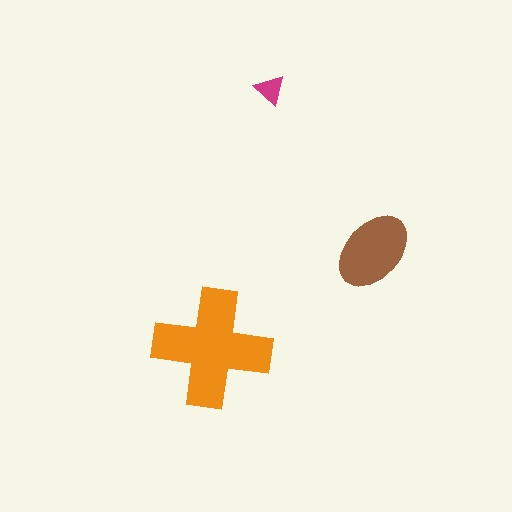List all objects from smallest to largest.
The magenta triangle, the brown ellipse, the orange cross.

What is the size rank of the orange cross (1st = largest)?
1st.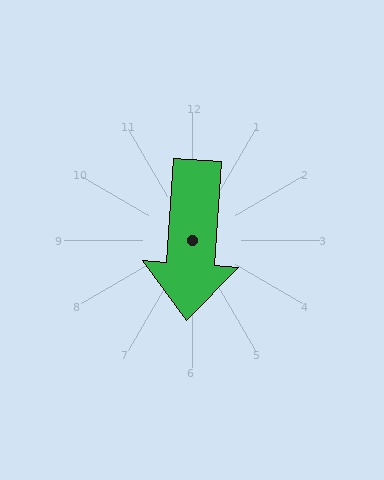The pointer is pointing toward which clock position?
Roughly 6 o'clock.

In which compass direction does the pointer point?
South.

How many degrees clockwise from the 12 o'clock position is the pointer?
Approximately 184 degrees.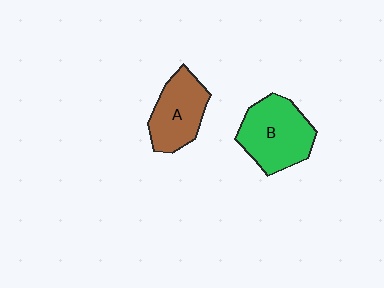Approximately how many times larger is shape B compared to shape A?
Approximately 1.2 times.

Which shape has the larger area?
Shape B (green).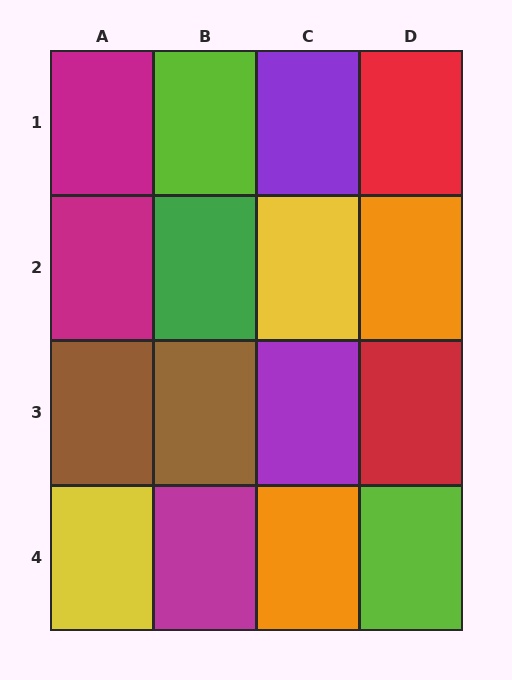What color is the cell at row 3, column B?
Brown.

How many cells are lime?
2 cells are lime.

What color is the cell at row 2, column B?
Green.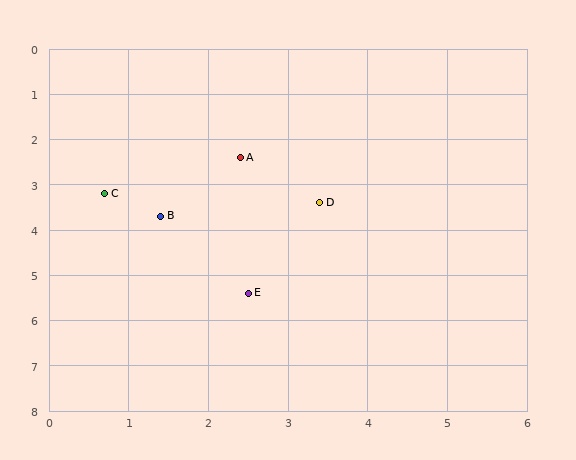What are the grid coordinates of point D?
Point D is at approximately (3.4, 3.4).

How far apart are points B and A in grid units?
Points B and A are about 1.6 grid units apart.